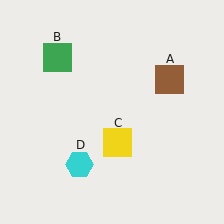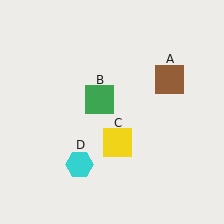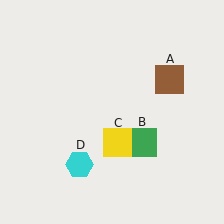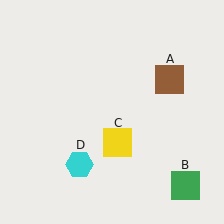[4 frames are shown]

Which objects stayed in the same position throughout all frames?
Brown square (object A) and yellow square (object C) and cyan hexagon (object D) remained stationary.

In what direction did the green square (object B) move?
The green square (object B) moved down and to the right.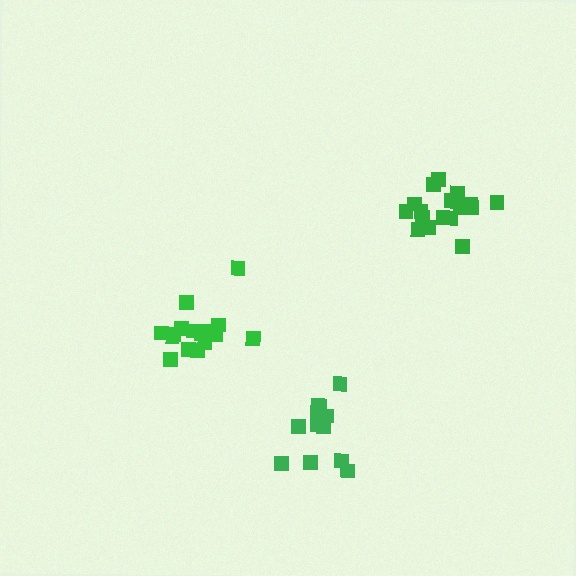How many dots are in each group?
Group 1: 13 dots, Group 2: 16 dots, Group 3: 17 dots (46 total).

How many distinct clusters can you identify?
There are 3 distinct clusters.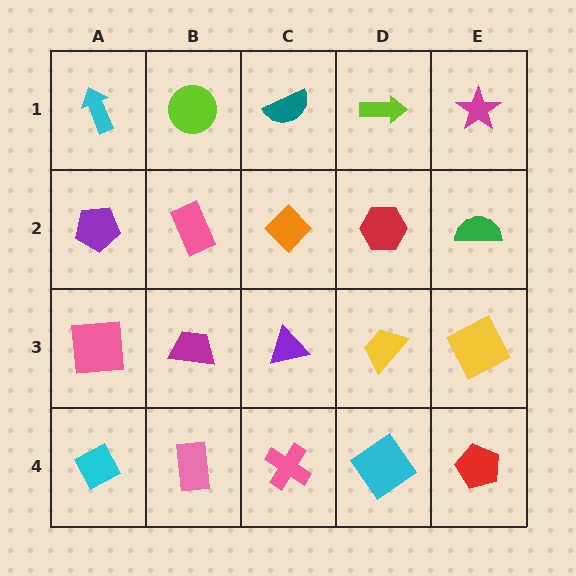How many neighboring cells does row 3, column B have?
4.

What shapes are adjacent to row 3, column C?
An orange diamond (row 2, column C), a pink cross (row 4, column C), a magenta trapezoid (row 3, column B), a yellow trapezoid (row 3, column D).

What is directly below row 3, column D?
A cyan diamond.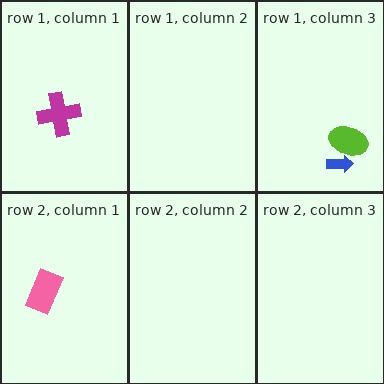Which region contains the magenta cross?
The row 1, column 1 region.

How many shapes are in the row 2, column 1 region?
1.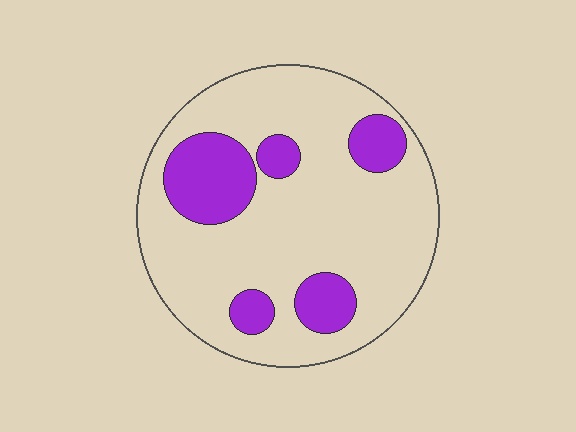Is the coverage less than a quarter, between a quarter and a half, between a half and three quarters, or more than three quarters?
Less than a quarter.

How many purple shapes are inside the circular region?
5.